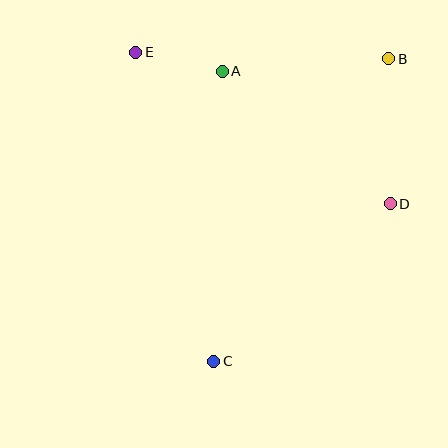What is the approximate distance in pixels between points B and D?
The distance between B and D is approximately 145 pixels.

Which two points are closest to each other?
Points A and E are closest to each other.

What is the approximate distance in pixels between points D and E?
The distance between D and E is approximately 296 pixels.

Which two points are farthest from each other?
Points B and C are farthest from each other.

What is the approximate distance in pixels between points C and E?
The distance between C and E is approximately 319 pixels.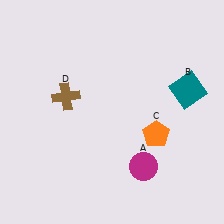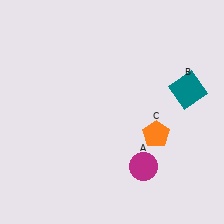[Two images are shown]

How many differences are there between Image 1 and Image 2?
There is 1 difference between the two images.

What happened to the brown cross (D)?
The brown cross (D) was removed in Image 2. It was in the top-left area of Image 1.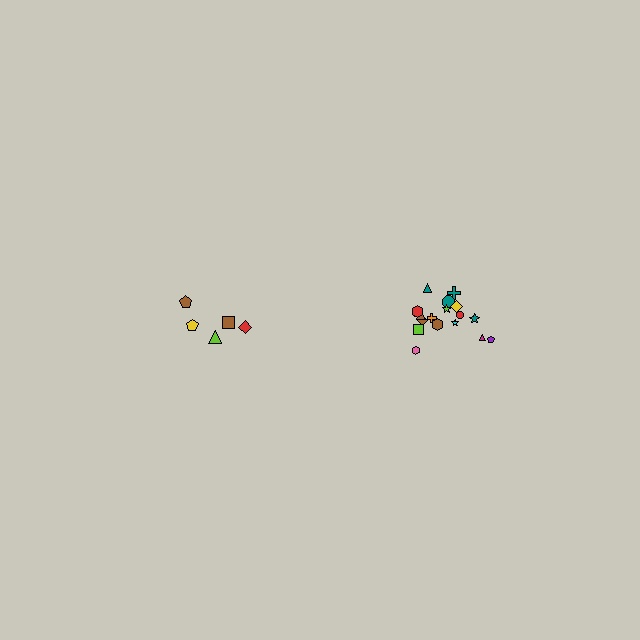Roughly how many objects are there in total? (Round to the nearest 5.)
Roughly 25 objects in total.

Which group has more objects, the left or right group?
The right group.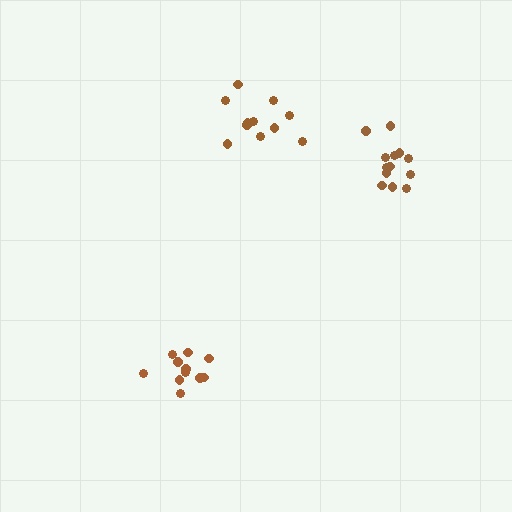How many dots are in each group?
Group 1: 11 dots, Group 2: 11 dots, Group 3: 13 dots (35 total).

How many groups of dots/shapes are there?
There are 3 groups.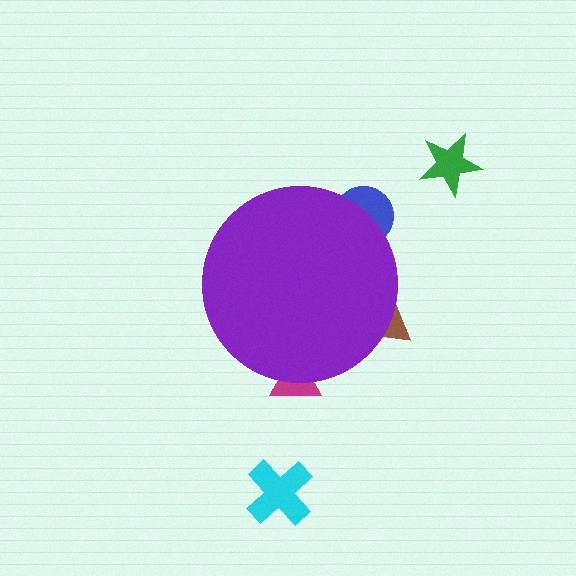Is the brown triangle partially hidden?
Yes, the brown triangle is partially hidden behind the purple circle.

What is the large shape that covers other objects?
A purple circle.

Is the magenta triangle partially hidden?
Yes, the magenta triangle is partially hidden behind the purple circle.